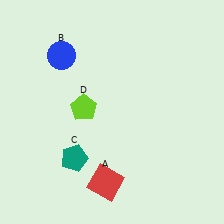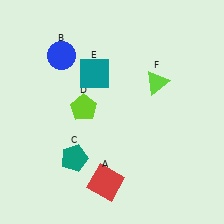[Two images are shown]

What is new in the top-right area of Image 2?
A lime triangle (F) was added in the top-right area of Image 2.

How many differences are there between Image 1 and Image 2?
There are 2 differences between the two images.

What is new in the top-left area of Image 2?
A teal square (E) was added in the top-left area of Image 2.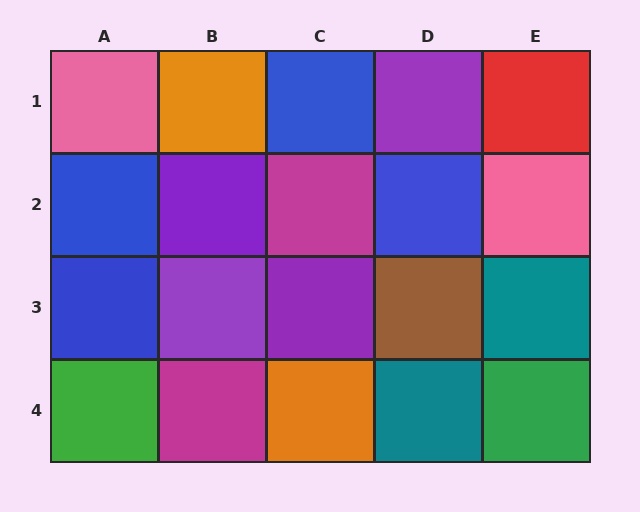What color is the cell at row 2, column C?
Magenta.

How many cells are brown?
1 cell is brown.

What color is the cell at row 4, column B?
Magenta.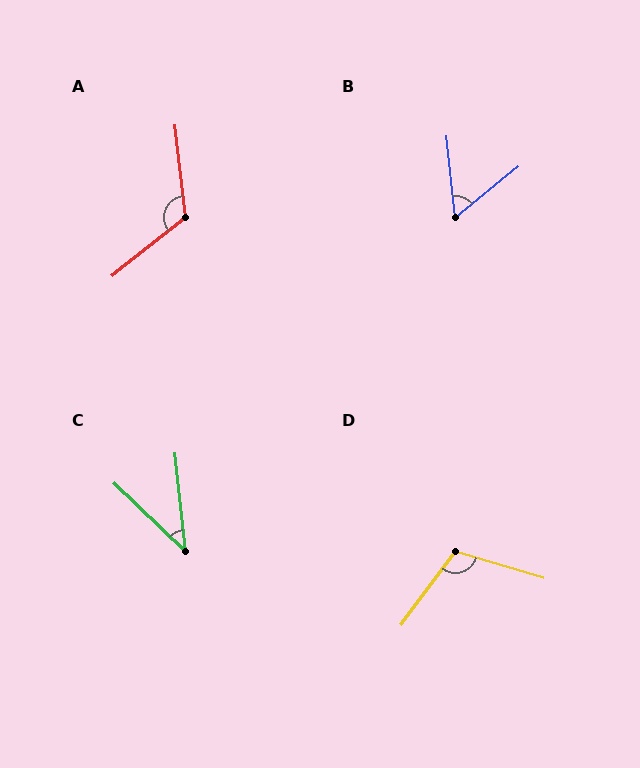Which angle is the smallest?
C, at approximately 40 degrees.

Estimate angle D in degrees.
Approximately 110 degrees.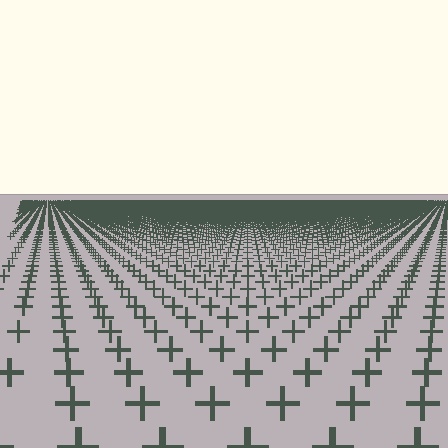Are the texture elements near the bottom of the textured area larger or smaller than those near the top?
Larger. Near the bottom, elements are closer to the viewer and appear at a bigger on-screen size.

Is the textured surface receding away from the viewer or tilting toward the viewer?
The surface is receding away from the viewer. Texture elements get smaller and denser toward the top.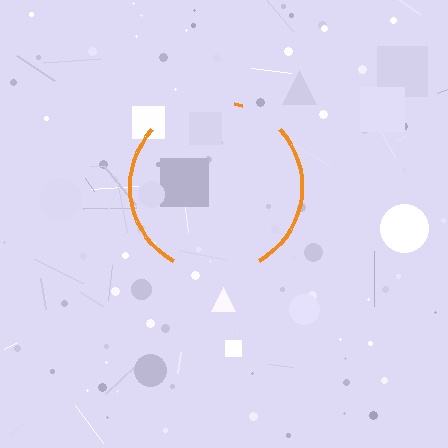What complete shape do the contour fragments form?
The contour fragments form a circle.